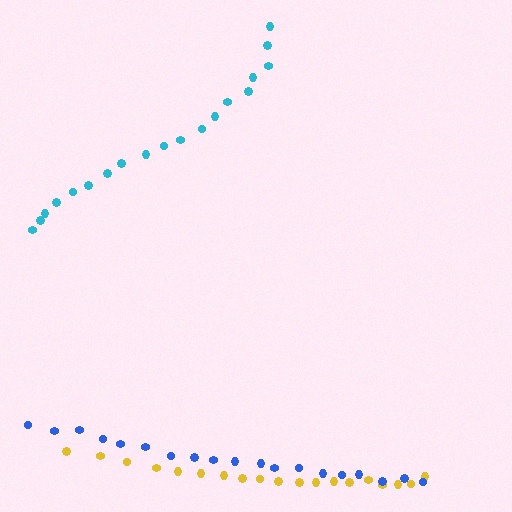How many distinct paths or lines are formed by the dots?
There are 3 distinct paths.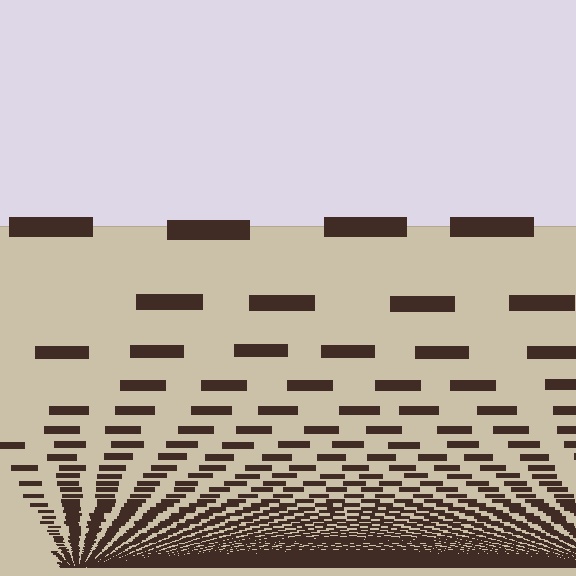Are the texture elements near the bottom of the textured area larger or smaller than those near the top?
Smaller. The gradient is inverted — elements near the bottom are smaller and denser.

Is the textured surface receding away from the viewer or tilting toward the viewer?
The surface appears to tilt toward the viewer. Texture elements get larger and sparser toward the top.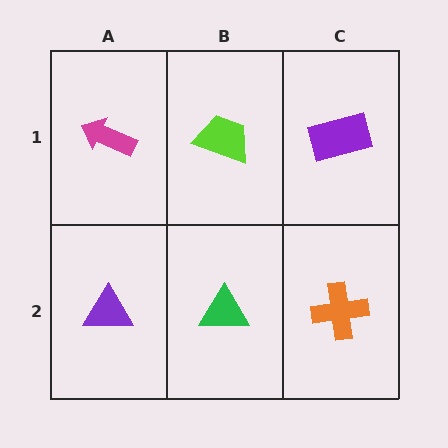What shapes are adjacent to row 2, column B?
A lime trapezoid (row 1, column B), a purple triangle (row 2, column A), an orange cross (row 2, column C).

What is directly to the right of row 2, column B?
An orange cross.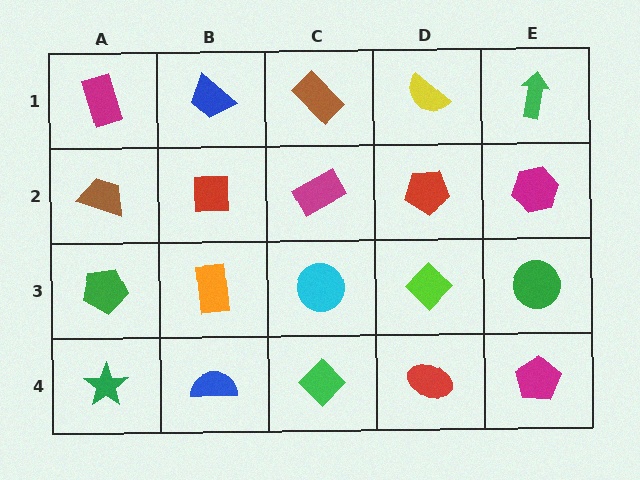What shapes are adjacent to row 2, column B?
A blue trapezoid (row 1, column B), an orange rectangle (row 3, column B), a brown trapezoid (row 2, column A), a magenta rectangle (row 2, column C).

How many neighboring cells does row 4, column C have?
3.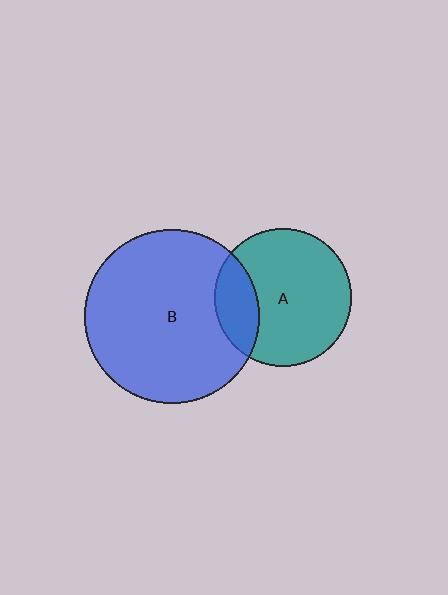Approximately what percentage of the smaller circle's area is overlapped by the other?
Approximately 20%.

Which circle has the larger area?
Circle B (blue).